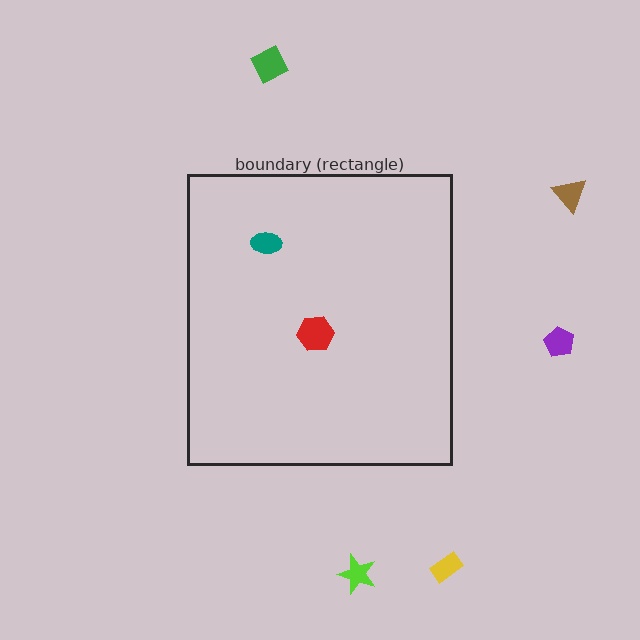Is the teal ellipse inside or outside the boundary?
Inside.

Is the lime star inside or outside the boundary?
Outside.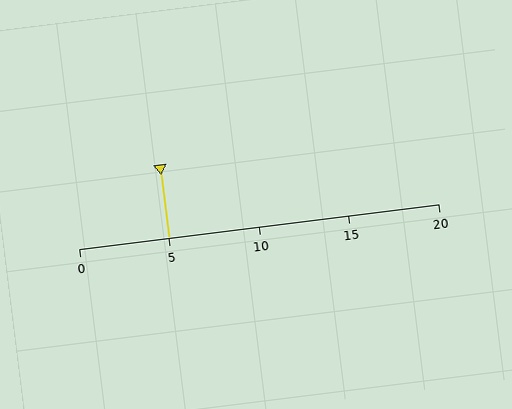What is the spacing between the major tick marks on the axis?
The major ticks are spaced 5 apart.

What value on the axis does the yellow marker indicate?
The marker indicates approximately 5.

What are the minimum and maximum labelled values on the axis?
The axis runs from 0 to 20.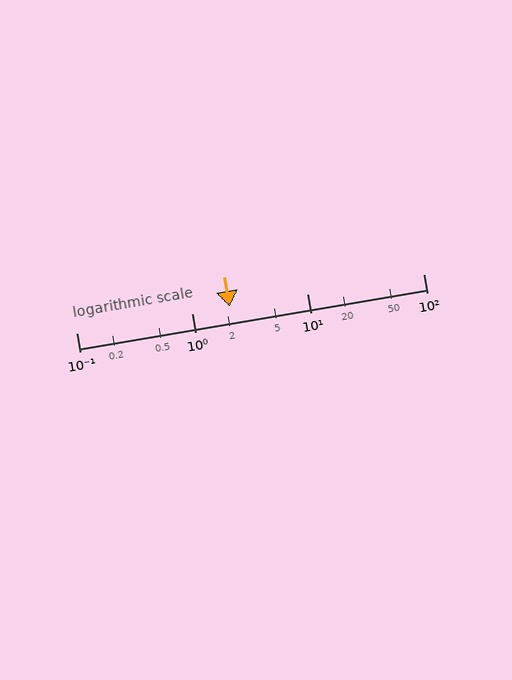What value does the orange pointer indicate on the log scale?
The pointer indicates approximately 2.1.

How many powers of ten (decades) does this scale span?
The scale spans 3 decades, from 0.1 to 100.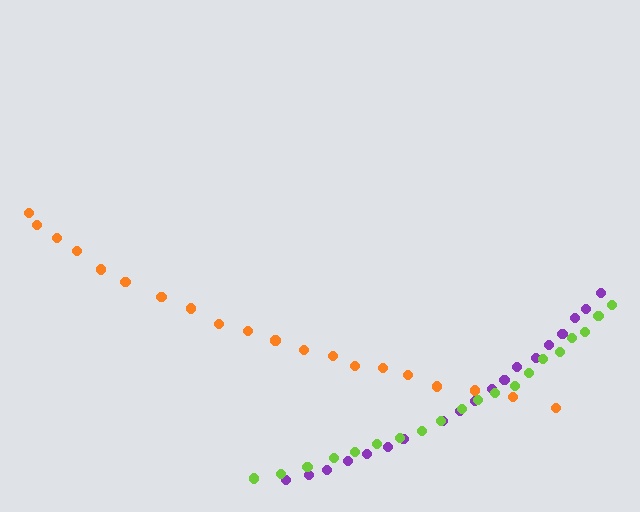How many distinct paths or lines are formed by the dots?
There are 3 distinct paths.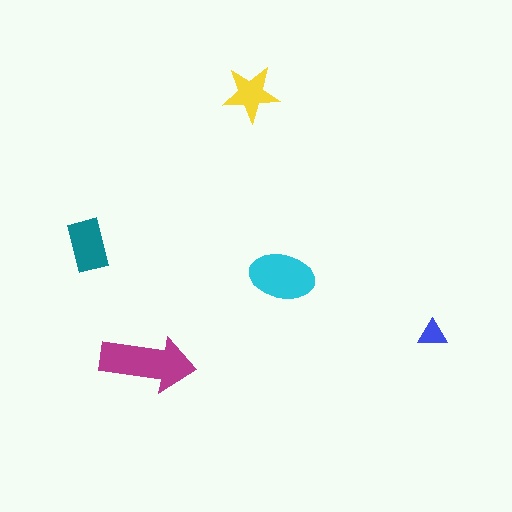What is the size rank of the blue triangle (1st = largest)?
5th.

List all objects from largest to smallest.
The magenta arrow, the cyan ellipse, the teal rectangle, the yellow star, the blue triangle.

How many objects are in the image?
There are 5 objects in the image.